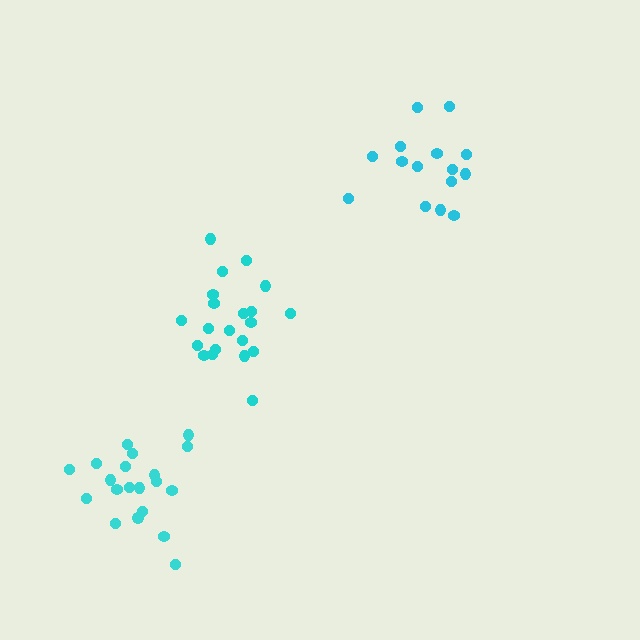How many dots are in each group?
Group 1: 21 dots, Group 2: 15 dots, Group 3: 20 dots (56 total).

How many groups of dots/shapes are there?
There are 3 groups.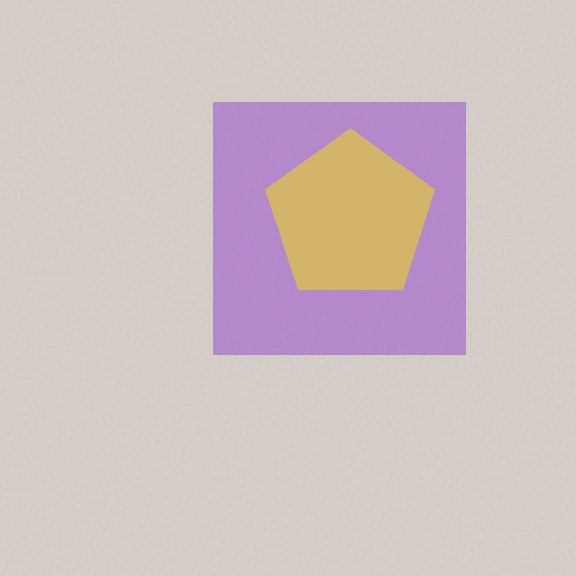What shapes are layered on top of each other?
The layered shapes are: a purple square, a yellow pentagon.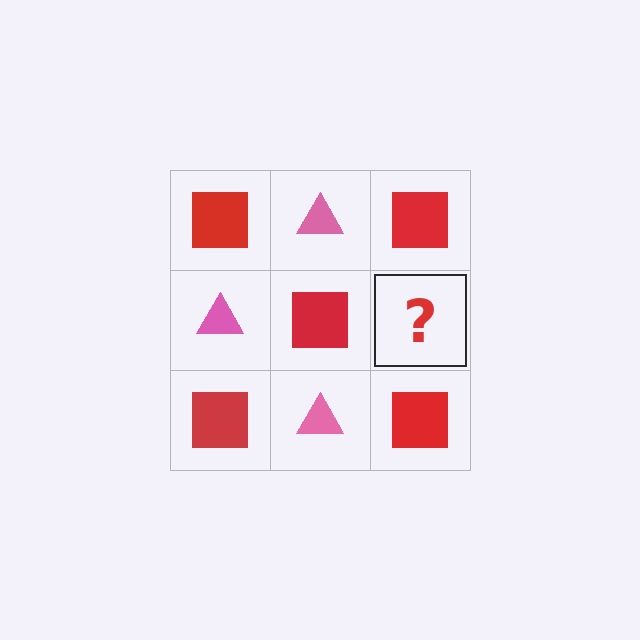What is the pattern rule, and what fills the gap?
The rule is that it alternates red square and pink triangle in a checkerboard pattern. The gap should be filled with a pink triangle.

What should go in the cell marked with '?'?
The missing cell should contain a pink triangle.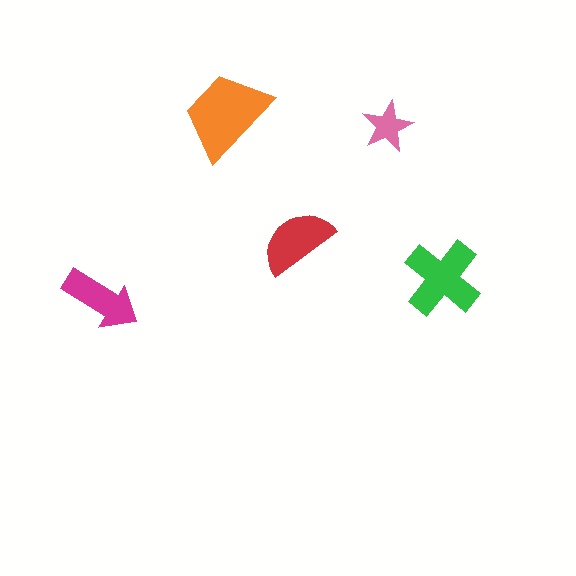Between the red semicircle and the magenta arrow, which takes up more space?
The red semicircle.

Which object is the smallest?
The pink star.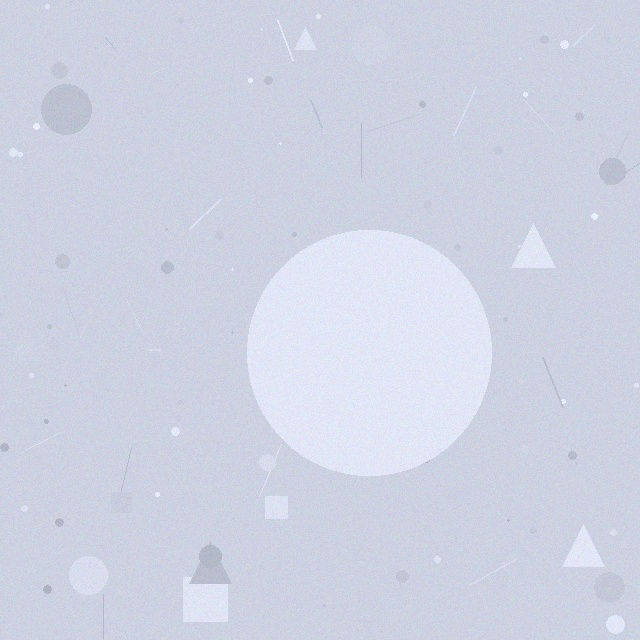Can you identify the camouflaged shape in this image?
The camouflaged shape is a circle.